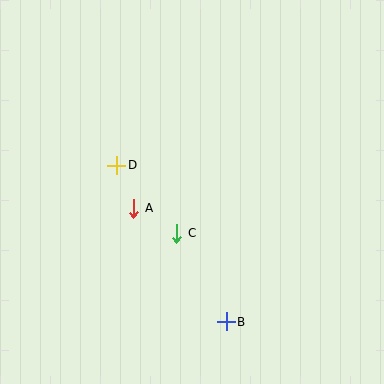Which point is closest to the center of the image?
Point C at (177, 233) is closest to the center.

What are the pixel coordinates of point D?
Point D is at (117, 165).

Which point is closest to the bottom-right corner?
Point B is closest to the bottom-right corner.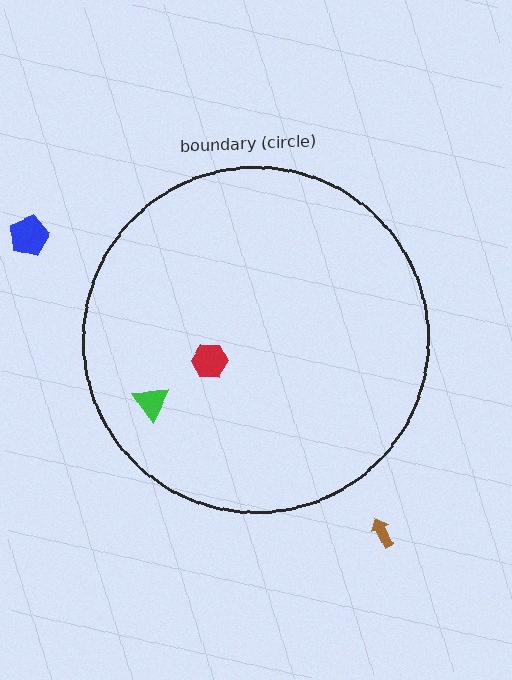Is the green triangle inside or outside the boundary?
Inside.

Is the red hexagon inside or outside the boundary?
Inside.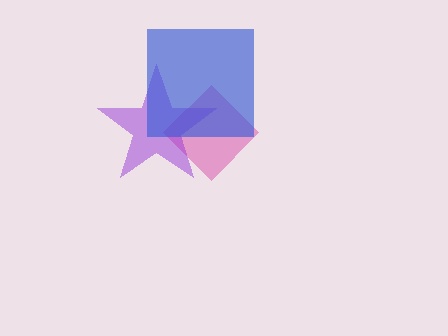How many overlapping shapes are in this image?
There are 3 overlapping shapes in the image.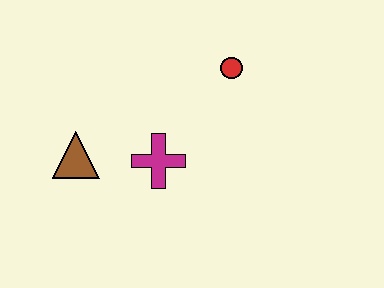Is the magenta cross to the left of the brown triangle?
No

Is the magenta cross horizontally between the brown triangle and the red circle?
Yes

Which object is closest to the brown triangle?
The magenta cross is closest to the brown triangle.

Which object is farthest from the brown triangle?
The red circle is farthest from the brown triangle.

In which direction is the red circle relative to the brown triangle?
The red circle is to the right of the brown triangle.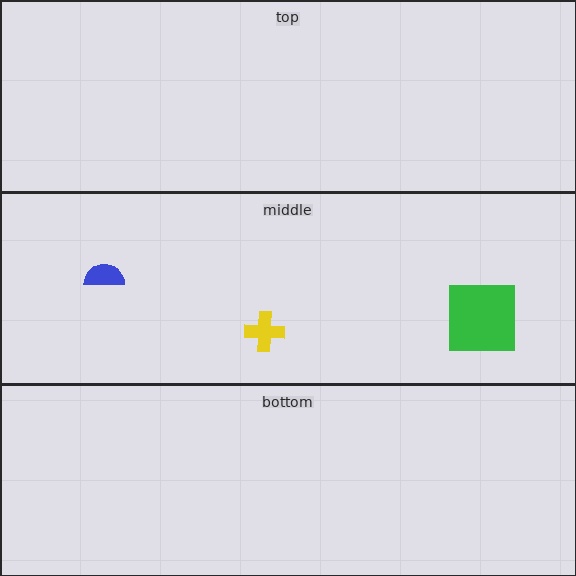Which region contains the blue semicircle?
The middle region.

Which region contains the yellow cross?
The middle region.